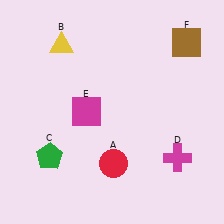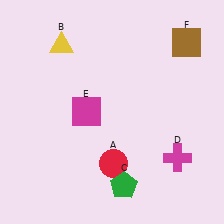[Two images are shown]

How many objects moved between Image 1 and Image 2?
1 object moved between the two images.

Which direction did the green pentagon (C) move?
The green pentagon (C) moved right.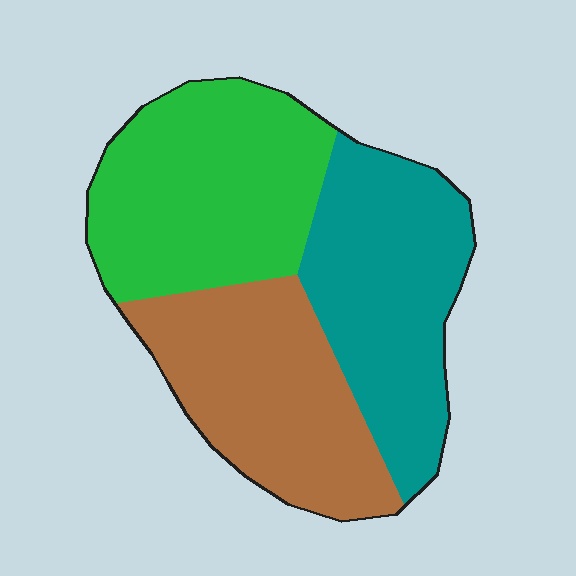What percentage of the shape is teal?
Teal takes up about one third (1/3) of the shape.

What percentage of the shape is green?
Green covers 35% of the shape.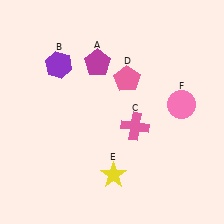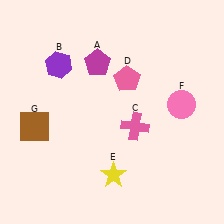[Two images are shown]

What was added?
A brown square (G) was added in Image 2.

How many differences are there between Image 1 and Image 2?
There is 1 difference between the two images.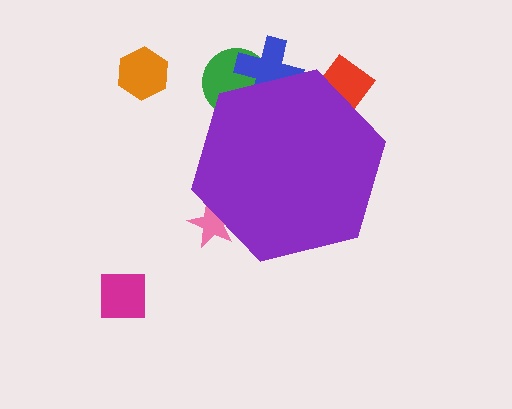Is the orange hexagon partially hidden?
No, the orange hexagon is fully visible.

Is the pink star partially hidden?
Yes, the pink star is partially hidden behind the purple hexagon.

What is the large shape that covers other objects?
A purple hexagon.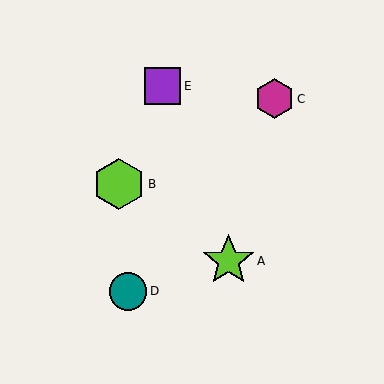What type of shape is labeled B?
Shape B is a lime hexagon.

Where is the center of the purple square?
The center of the purple square is at (162, 86).